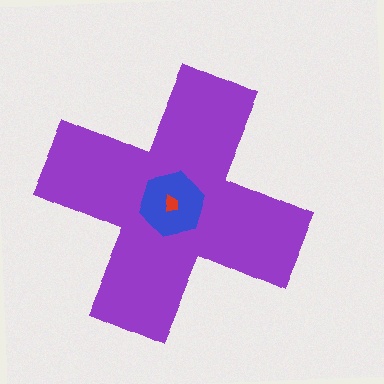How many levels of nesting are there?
3.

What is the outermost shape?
The purple cross.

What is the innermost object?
The red trapezoid.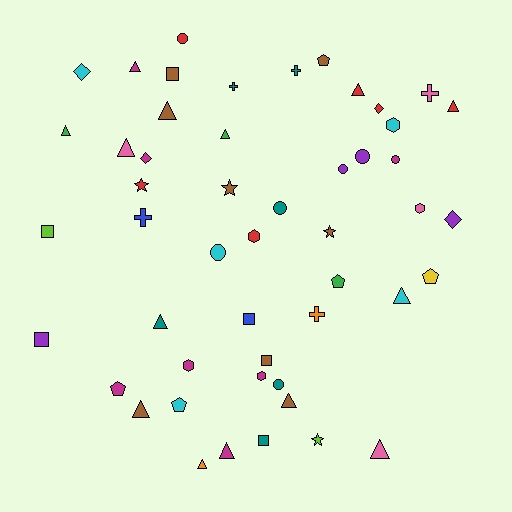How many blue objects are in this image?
There are 2 blue objects.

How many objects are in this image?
There are 50 objects.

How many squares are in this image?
There are 6 squares.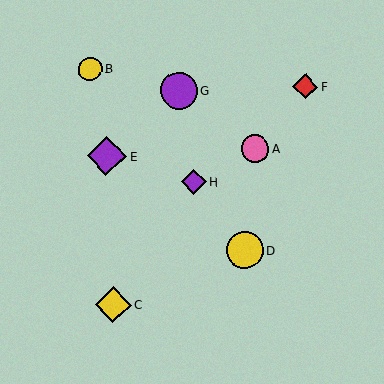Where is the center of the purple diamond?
The center of the purple diamond is at (107, 156).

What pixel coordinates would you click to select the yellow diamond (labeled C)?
Click at (113, 305) to select the yellow diamond C.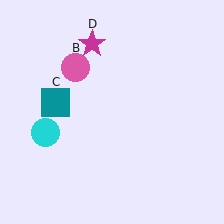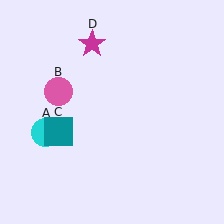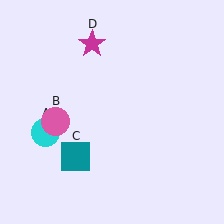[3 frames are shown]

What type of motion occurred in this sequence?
The pink circle (object B), teal square (object C) rotated counterclockwise around the center of the scene.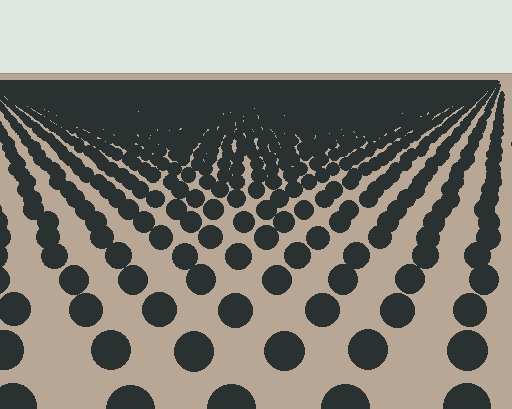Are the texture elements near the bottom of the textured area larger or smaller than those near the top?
Larger. Near the bottom, elements are closer to the viewer and appear at a bigger on-screen size.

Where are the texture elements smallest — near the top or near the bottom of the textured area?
Near the top.